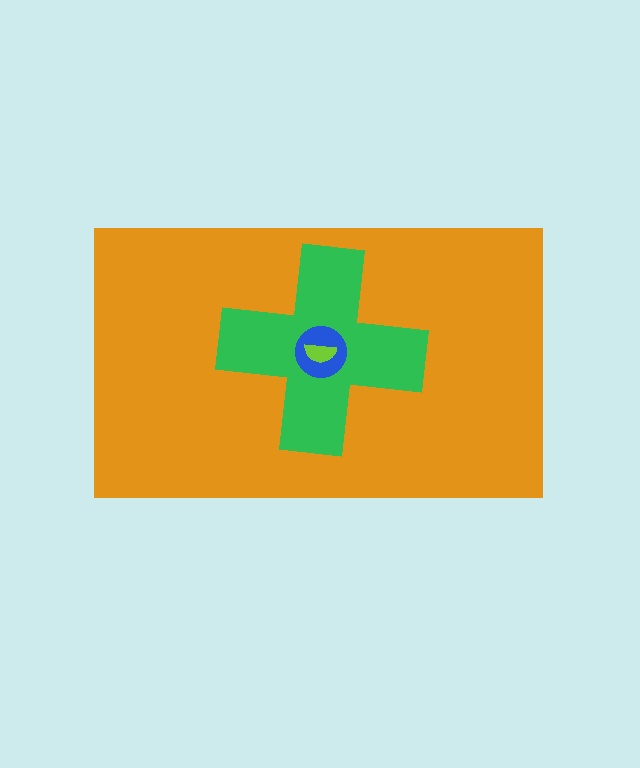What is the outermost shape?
The orange rectangle.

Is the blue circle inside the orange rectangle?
Yes.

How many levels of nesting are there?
4.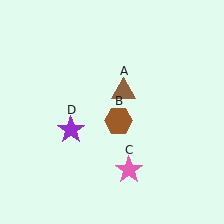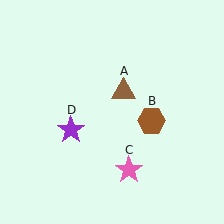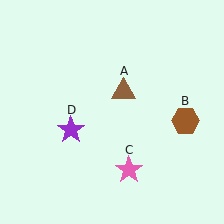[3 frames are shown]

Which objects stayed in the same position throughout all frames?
Brown triangle (object A) and pink star (object C) and purple star (object D) remained stationary.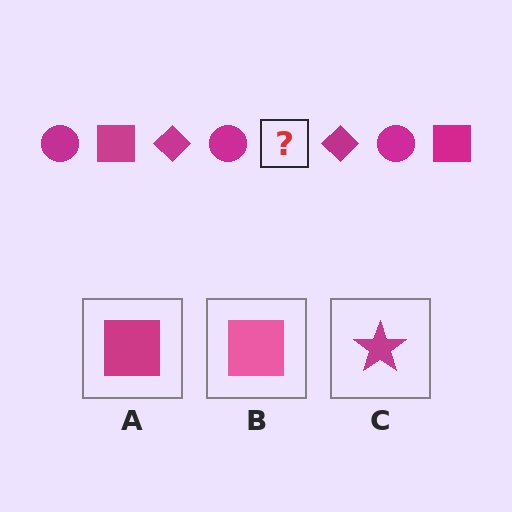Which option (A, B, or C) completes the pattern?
A.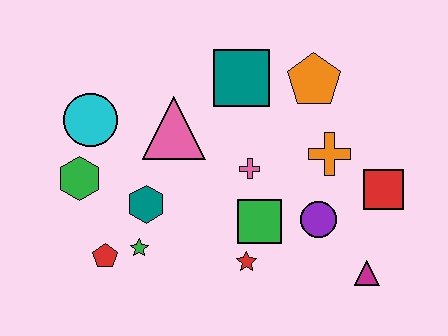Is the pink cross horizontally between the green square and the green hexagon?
Yes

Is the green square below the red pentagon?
No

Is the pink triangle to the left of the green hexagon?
No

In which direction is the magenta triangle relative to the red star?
The magenta triangle is to the right of the red star.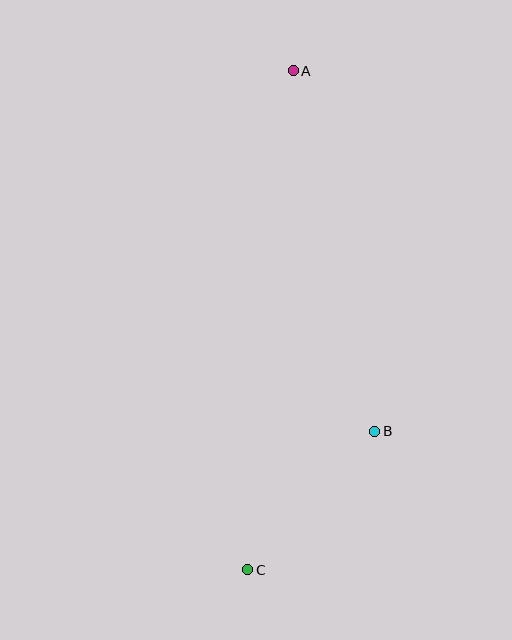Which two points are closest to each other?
Points B and C are closest to each other.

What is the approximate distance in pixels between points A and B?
The distance between A and B is approximately 370 pixels.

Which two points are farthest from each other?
Points A and C are farthest from each other.